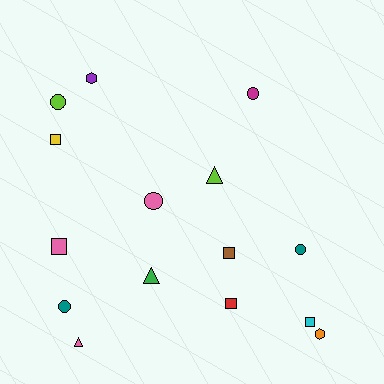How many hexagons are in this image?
There are 2 hexagons.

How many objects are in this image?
There are 15 objects.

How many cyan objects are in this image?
There is 1 cyan object.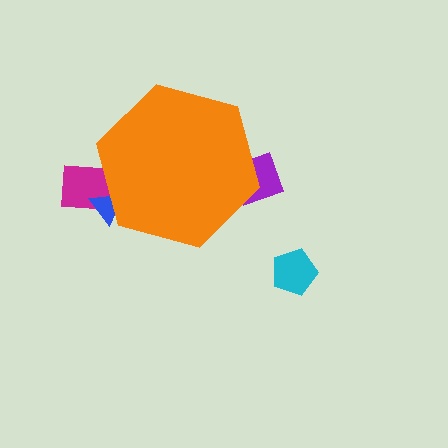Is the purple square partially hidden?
Yes, the purple square is partially hidden behind the orange hexagon.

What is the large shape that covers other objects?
An orange hexagon.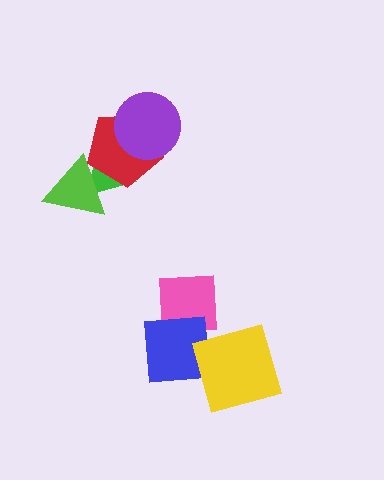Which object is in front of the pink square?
The blue square is in front of the pink square.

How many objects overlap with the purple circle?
1 object overlaps with the purple circle.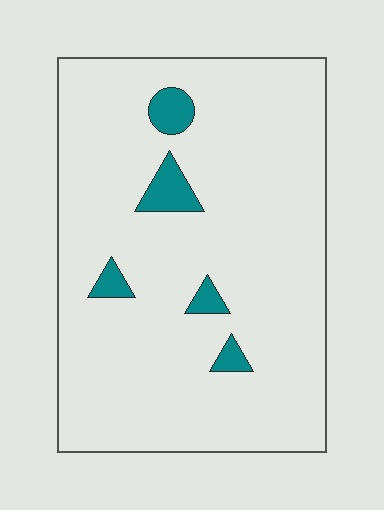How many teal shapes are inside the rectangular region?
5.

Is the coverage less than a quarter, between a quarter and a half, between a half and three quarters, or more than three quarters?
Less than a quarter.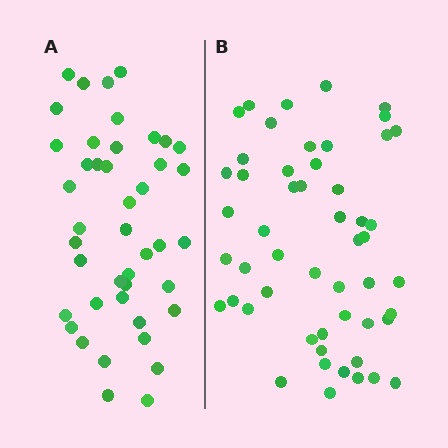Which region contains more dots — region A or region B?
Region B (the right region) has more dots.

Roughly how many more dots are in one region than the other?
Region B has roughly 8 or so more dots than region A.